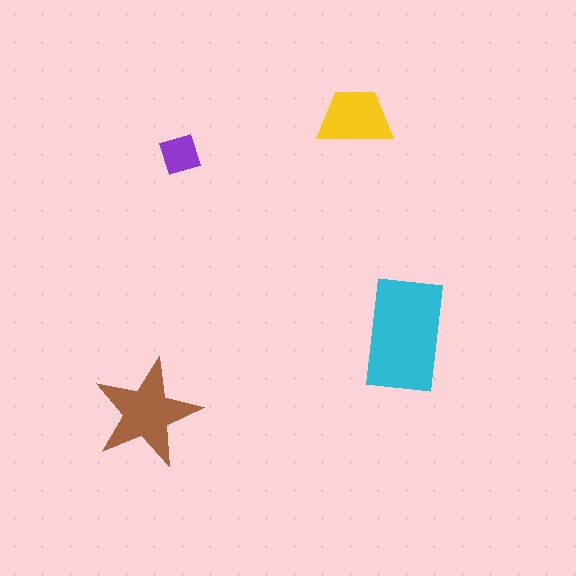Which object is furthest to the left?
The brown star is leftmost.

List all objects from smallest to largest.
The purple square, the yellow trapezoid, the brown star, the cyan rectangle.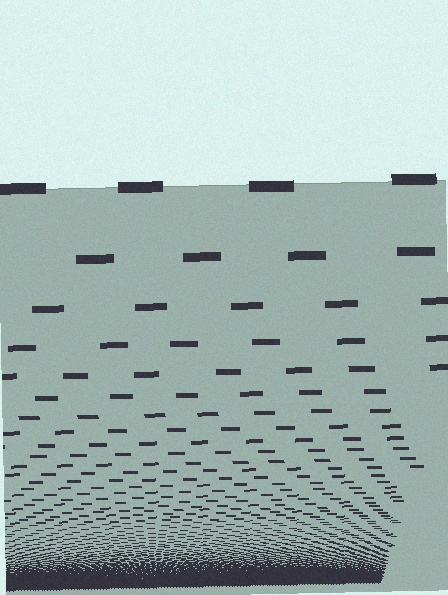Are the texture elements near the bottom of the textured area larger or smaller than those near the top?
Smaller. The gradient is inverted — elements near the bottom are smaller and denser.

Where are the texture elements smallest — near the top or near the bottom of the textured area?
Near the bottom.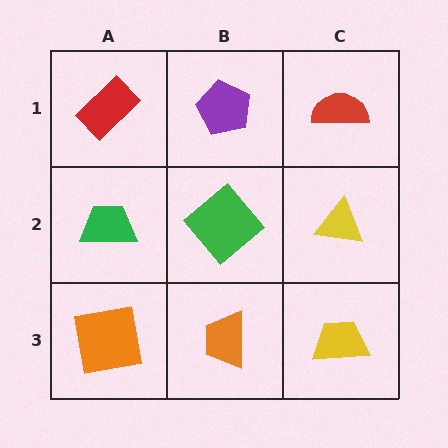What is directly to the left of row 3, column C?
An orange trapezoid.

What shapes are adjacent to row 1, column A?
A green trapezoid (row 2, column A), a purple pentagon (row 1, column B).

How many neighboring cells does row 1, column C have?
2.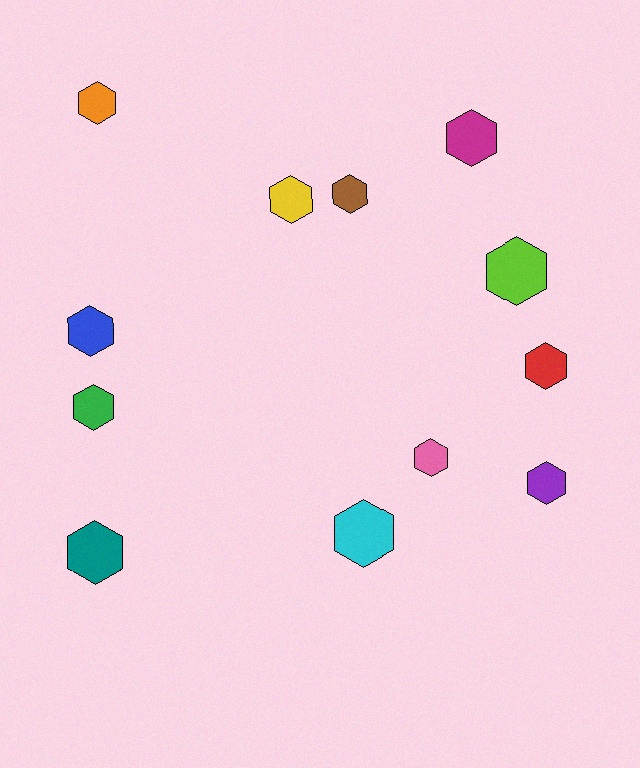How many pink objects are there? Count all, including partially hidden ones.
There is 1 pink object.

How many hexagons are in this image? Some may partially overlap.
There are 12 hexagons.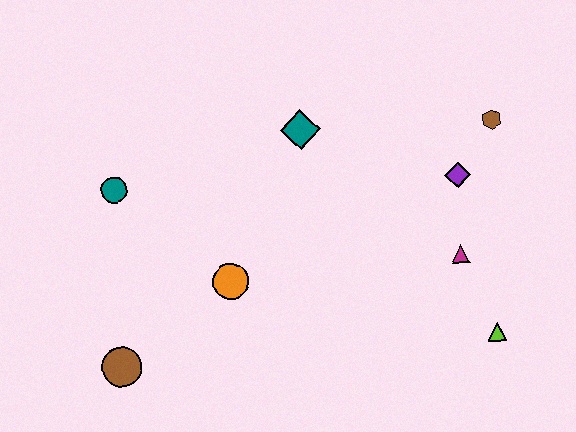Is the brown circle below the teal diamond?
Yes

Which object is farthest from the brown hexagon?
The brown circle is farthest from the brown hexagon.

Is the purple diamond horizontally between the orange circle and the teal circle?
No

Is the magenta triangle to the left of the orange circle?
No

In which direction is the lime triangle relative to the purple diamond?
The lime triangle is below the purple diamond.